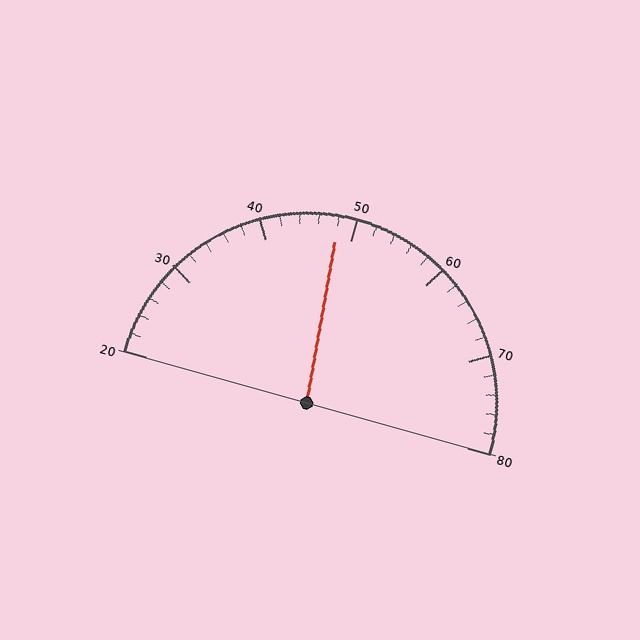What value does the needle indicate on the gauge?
The needle indicates approximately 48.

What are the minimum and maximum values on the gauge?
The gauge ranges from 20 to 80.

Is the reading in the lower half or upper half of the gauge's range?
The reading is in the lower half of the range (20 to 80).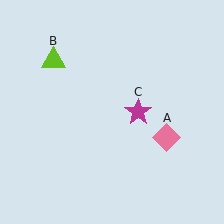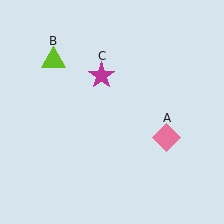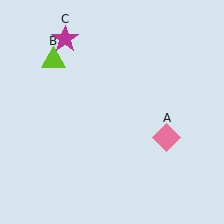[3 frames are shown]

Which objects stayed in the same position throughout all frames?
Pink diamond (object A) and lime triangle (object B) remained stationary.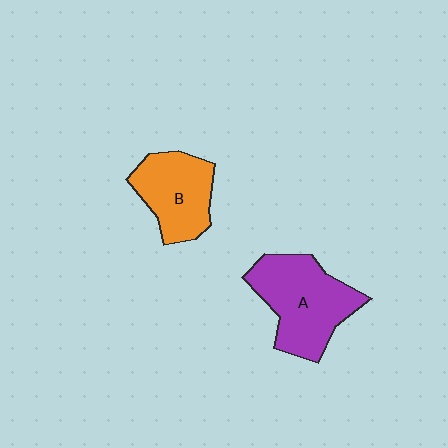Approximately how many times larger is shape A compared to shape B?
Approximately 1.3 times.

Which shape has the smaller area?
Shape B (orange).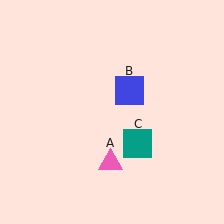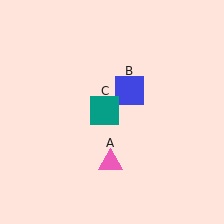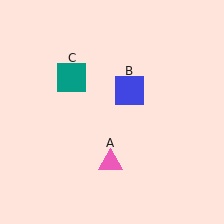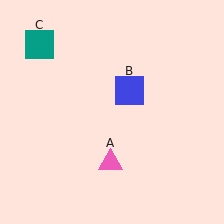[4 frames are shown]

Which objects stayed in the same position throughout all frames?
Pink triangle (object A) and blue square (object B) remained stationary.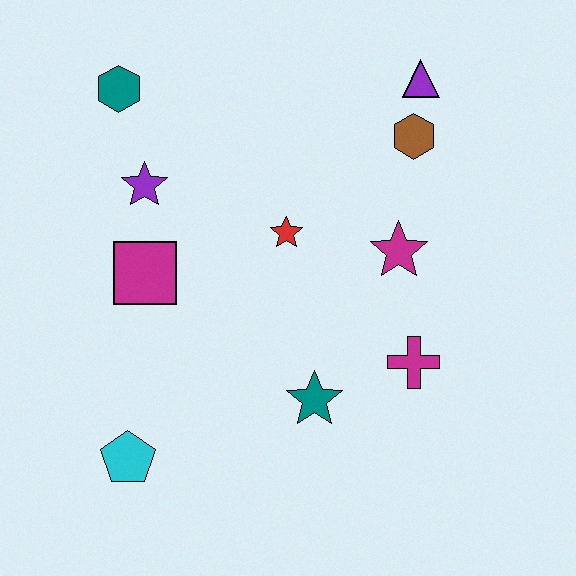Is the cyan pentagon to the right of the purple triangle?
No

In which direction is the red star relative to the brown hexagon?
The red star is to the left of the brown hexagon.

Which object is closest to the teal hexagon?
The purple star is closest to the teal hexagon.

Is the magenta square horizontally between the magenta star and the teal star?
No